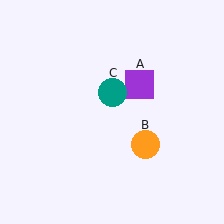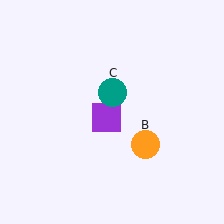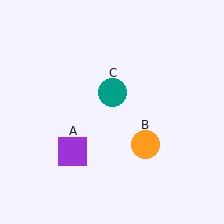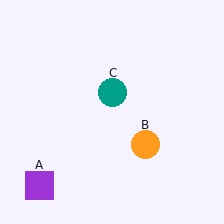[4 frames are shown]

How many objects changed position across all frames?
1 object changed position: purple square (object A).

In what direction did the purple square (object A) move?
The purple square (object A) moved down and to the left.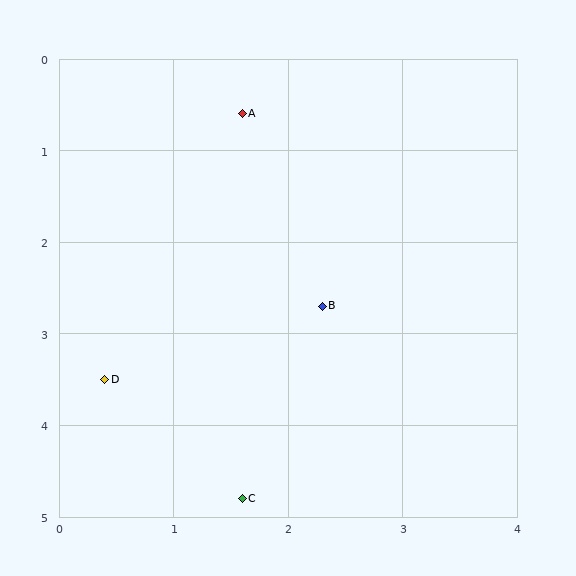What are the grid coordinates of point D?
Point D is at approximately (0.4, 3.5).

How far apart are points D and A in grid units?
Points D and A are about 3.1 grid units apart.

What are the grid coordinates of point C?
Point C is at approximately (1.6, 4.8).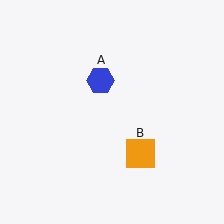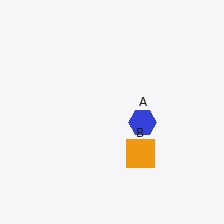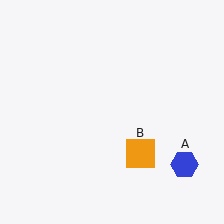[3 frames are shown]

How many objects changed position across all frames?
1 object changed position: blue hexagon (object A).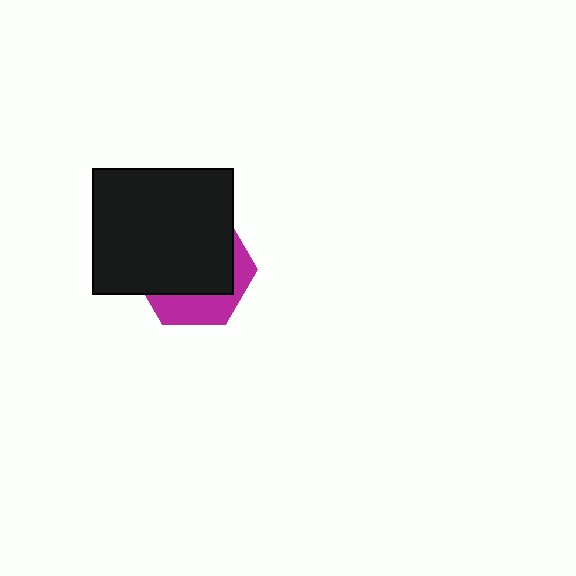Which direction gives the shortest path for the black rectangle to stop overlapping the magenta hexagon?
Moving up gives the shortest separation.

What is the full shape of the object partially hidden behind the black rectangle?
The partially hidden object is a magenta hexagon.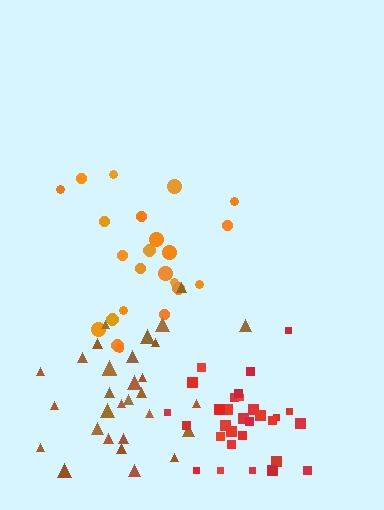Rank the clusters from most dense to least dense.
red, brown, orange.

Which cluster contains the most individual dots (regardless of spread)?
Brown (31).